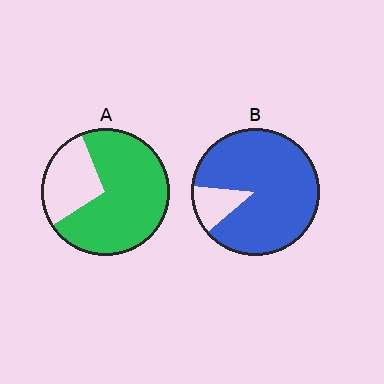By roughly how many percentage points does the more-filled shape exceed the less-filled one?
By roughly 15 percentage points (B over A).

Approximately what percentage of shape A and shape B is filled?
A is approximately 75% and B is approximately 85%.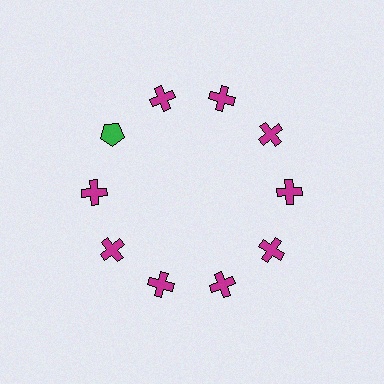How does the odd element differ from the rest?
It differs in both color (green instead of magenta) and shape (pentagon instead of cross).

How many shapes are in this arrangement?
There are 10 shapes arranged in a ring pattern.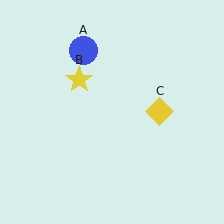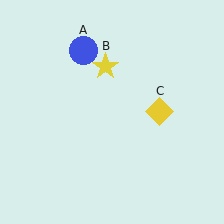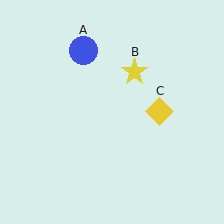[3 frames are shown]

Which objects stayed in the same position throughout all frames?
Blue circle (object A) and yellow diamond (object C) remained stationary.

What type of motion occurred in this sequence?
The yellow star (object B) rotated clockwise around the center of the scene.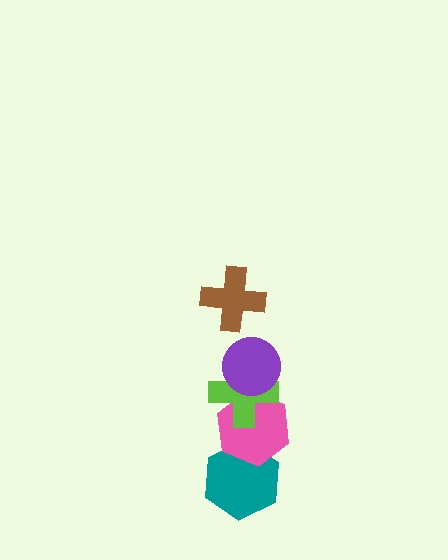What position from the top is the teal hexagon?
The teal hexagon is 5th from the top.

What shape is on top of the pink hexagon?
The lime cross is on top of the pink hexagon.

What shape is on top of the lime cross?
The purple circle is on top of the lime cross.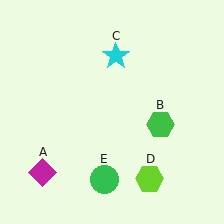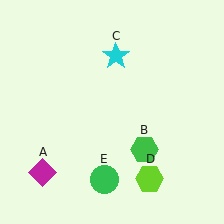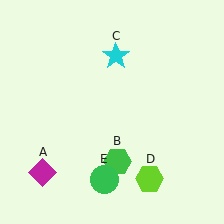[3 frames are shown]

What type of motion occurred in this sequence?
The green hexagon (object B) rotated clockwise around the center of the scene.